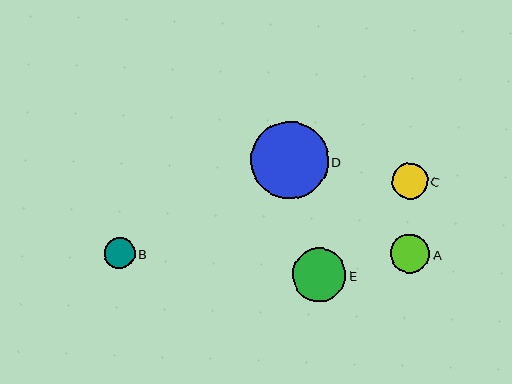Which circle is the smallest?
Circle B is the smallest with a size of approximately 30 pixels.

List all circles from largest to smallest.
From largest to smallest: D, E, A, C, B.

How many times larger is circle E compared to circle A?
Circle E is approximately 1.4 times the size of circle A.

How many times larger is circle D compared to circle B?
Circle D is approximately 2.5 times the size of circle B.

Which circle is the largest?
Circle D is the largest with a size of approximately 77 pixels.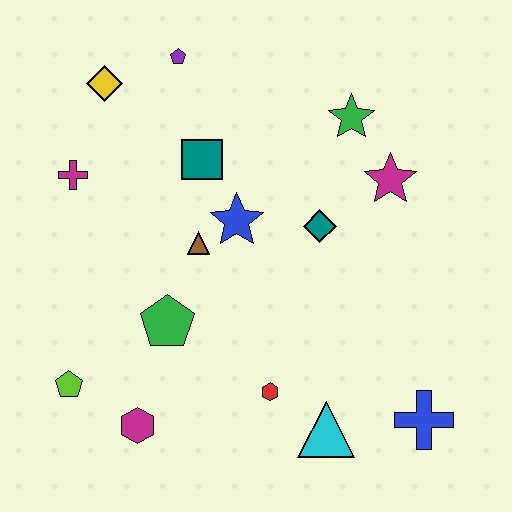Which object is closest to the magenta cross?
The yellow diamond is closest to the magenta cross.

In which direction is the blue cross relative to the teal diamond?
The blue cross is below the teal diamond.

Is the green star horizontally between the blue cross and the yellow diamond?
Yes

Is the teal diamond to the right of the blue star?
Yes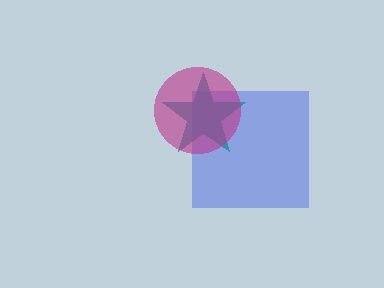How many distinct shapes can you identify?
There are 3 distinct shapes: a blue square, a teal star, a magenta circle.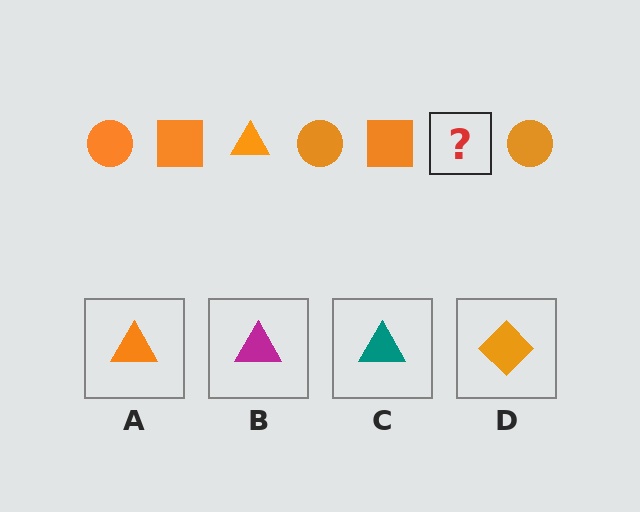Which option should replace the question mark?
Option A.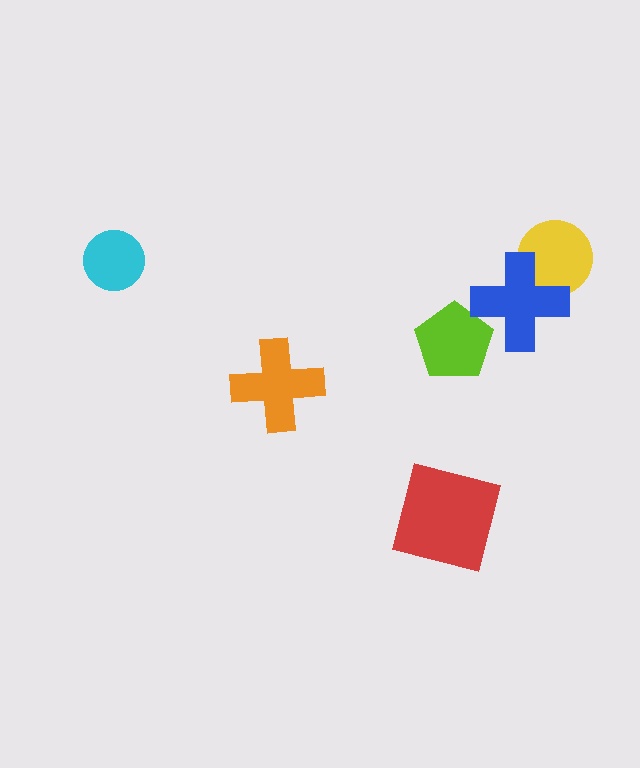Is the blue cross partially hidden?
No, no other shape covers it.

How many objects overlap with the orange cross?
0 objects overlap with the orange cross.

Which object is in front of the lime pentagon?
The blue cross is in front of the lime pentagon.